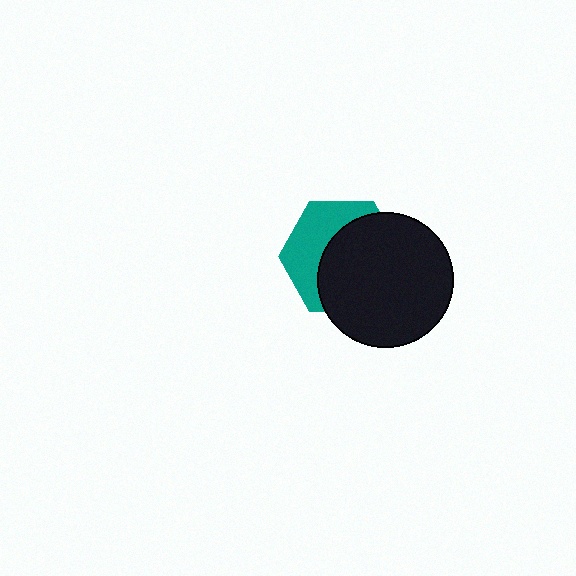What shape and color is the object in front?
The object in front is a black circle.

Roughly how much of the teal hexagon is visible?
A small part of it is visible (roughly 41%).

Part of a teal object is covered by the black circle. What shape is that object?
It is a hexagon.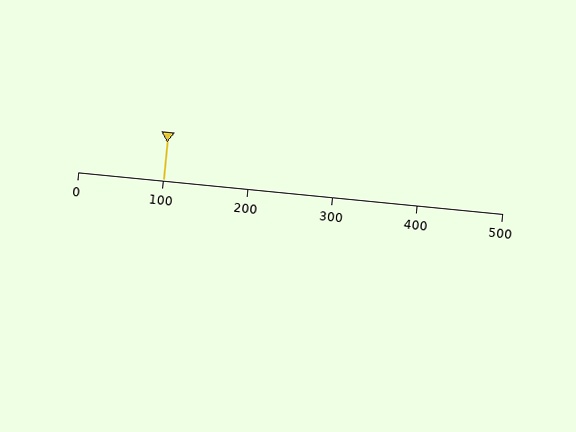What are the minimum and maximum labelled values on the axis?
The axis runs from 0 to 500.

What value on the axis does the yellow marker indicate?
The marker indicates approximately 100.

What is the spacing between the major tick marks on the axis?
The major ticks are spaced 100 apart.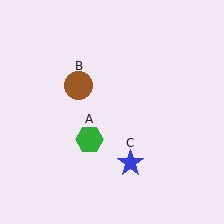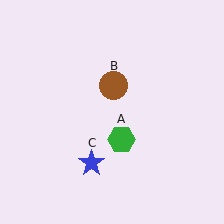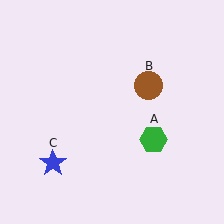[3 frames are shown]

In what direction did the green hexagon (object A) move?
The green hexagon (object A) moved right.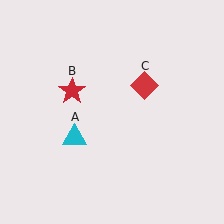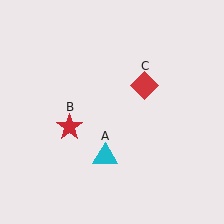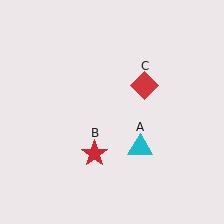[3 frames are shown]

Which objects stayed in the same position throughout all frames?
Red diamond (object C) remained stationary.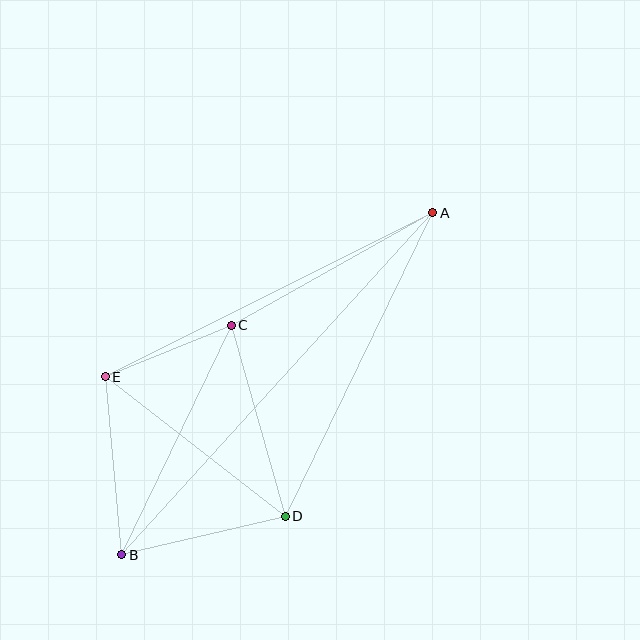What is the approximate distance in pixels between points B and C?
The distance between B and C is approximately 254 pixels.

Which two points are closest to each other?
Points C and E are closest to each other.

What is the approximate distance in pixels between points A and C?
The distance between A and C is approximately 231 pixels.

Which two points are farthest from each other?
Points A and B are farthest from each other.